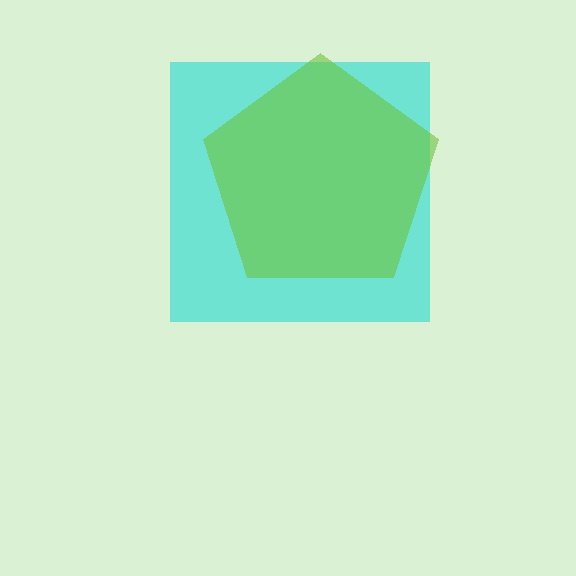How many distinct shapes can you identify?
There are 2 distinct shapes: a cyan square, a lime pentagon.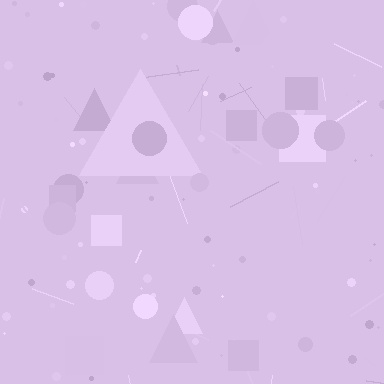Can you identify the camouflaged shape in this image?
The camouflaged shape is a triangle.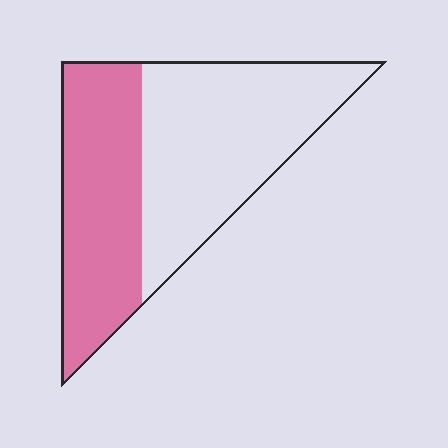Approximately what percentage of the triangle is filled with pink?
Approximately 45%.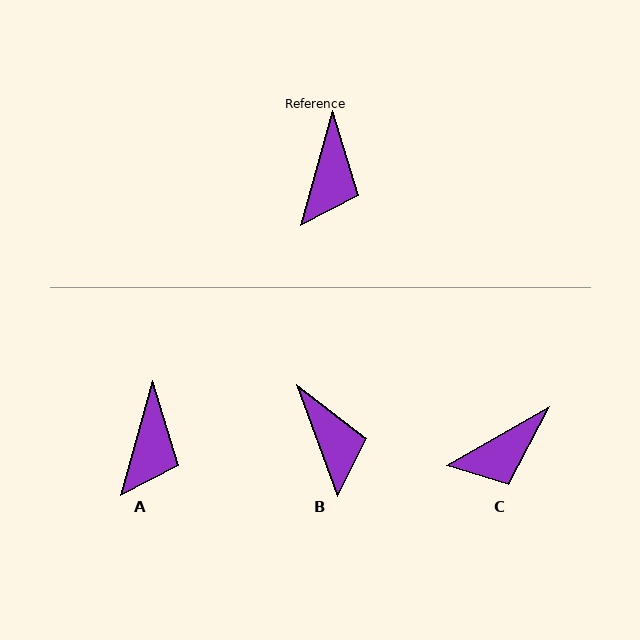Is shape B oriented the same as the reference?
No, it is off by about 36 degrees.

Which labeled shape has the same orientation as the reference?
A.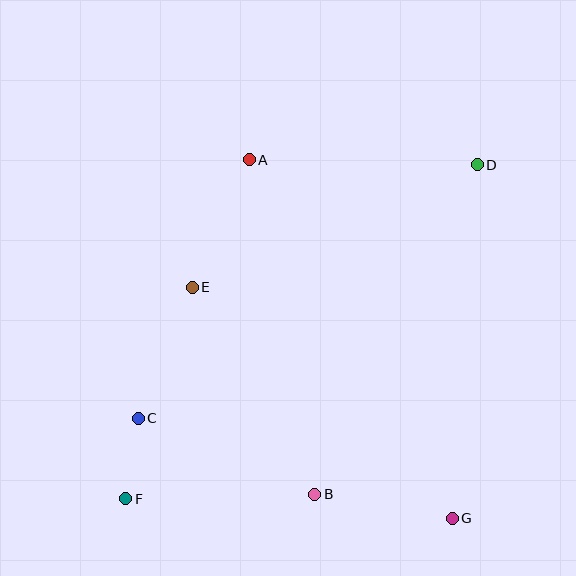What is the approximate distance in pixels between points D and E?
The distance between D and E is approximately 310 pixels.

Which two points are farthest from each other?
Points D and F are farthest from each other.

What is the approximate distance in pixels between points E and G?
The distance between E and G is approximately 348 pixels.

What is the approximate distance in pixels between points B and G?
The distance between B and G is approximately 139 pixels.